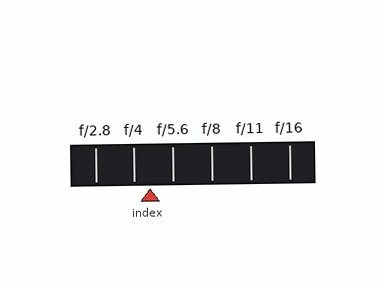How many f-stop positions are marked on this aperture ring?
There are 6 f-stop positions marked.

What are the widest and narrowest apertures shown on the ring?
The widest aperture shown is f/2.8 and the narrowest is f/16.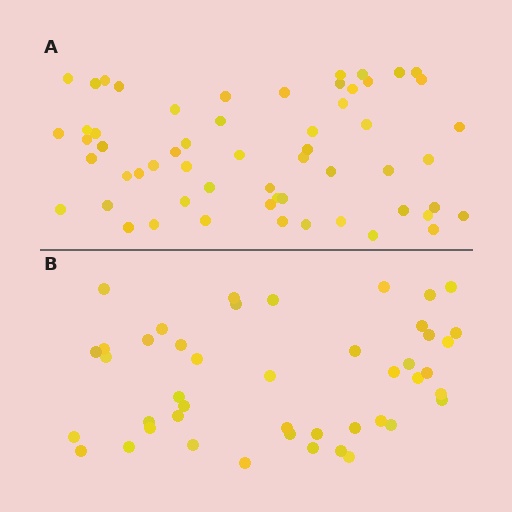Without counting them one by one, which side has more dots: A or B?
Region A (the top region) has more dots.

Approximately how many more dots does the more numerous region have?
Region A has approximately 15 more dots than region B.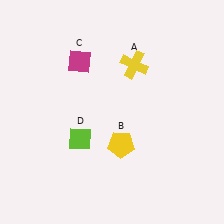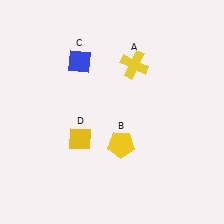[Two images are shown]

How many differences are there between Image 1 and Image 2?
There are 2 differences between the two images.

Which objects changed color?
C changed from magenta to blue. D changed from lime to yellow.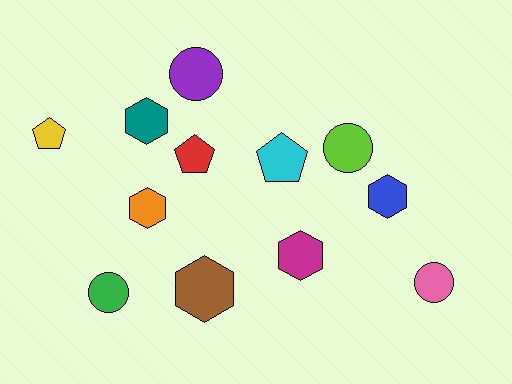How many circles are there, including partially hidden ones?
There are 4 circles.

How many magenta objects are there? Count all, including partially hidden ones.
There is 1 magenta object.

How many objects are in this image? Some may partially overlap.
There are 12 objects.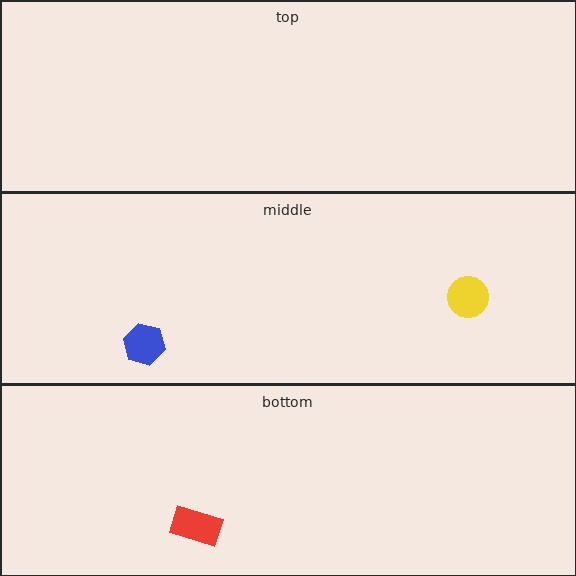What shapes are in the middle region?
The blue hexagon, the yellow circle.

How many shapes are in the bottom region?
1.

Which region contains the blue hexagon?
The middle region.